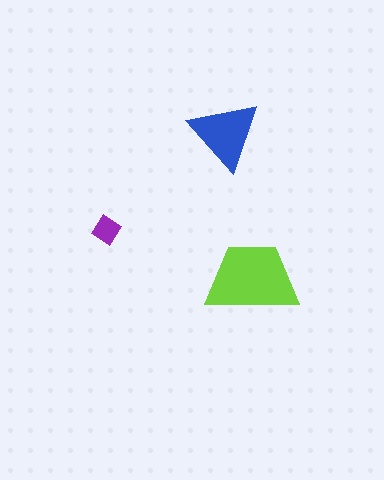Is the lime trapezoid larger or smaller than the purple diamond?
Larger.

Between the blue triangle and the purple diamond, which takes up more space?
The blue triangle.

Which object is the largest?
The lime trapezoid.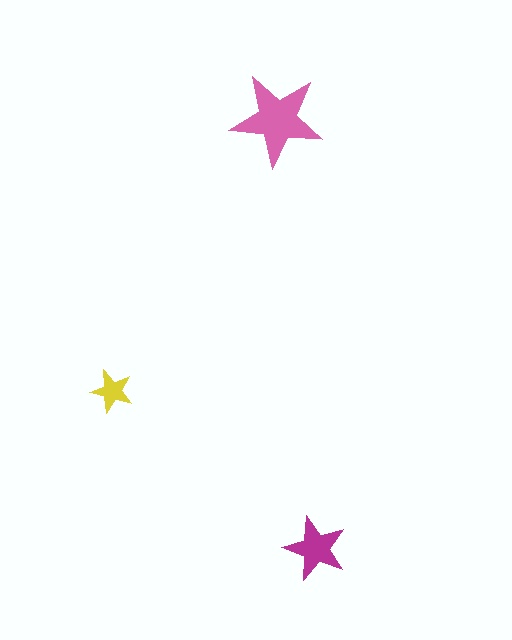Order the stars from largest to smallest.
the pink one, the magenta one, the yellow one.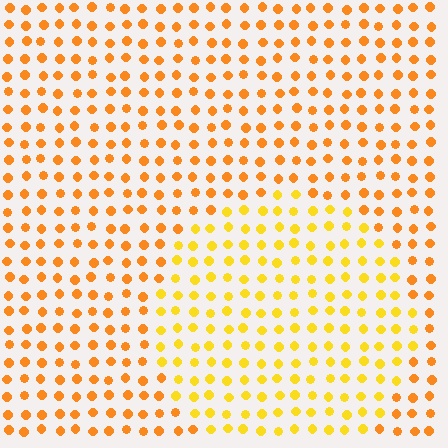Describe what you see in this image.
The image is filled with small orange elements in a uniform arrangement. A circle-shaped region is visible where the elements are tinted to a slightly different hue, forming a subtle color boundary.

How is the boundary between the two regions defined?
The boundary is defined purely by a slight shift in hue (about 23 degrees). Spacing, size, and orientation are identical on both sides.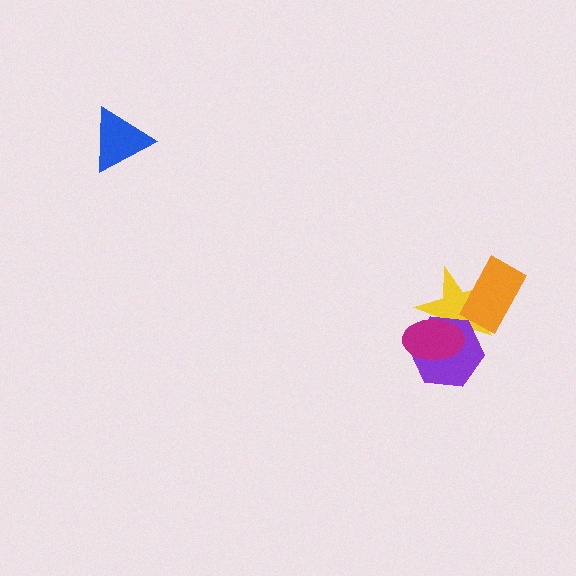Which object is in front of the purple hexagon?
The magenta ellipse is in front of the purple hexagon.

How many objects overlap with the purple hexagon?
2 objects overlap with the purple hexagon.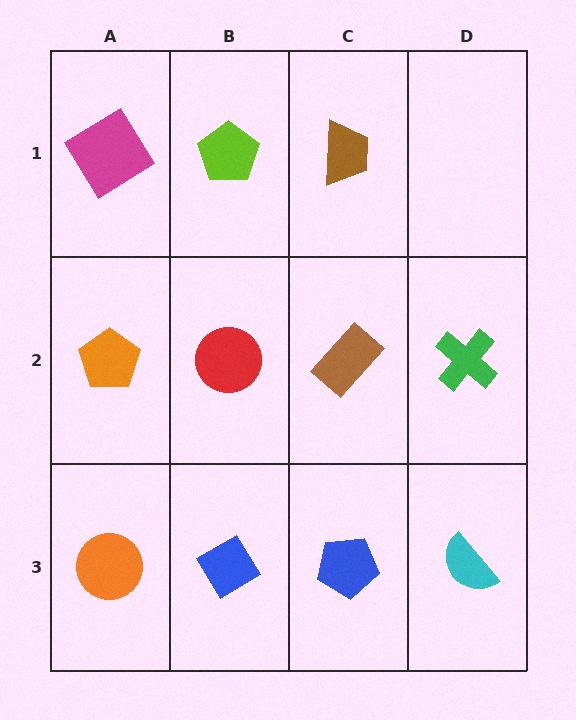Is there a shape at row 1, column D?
No, that cell is empty.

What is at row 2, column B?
A red circle.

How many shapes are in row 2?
4 shapes.